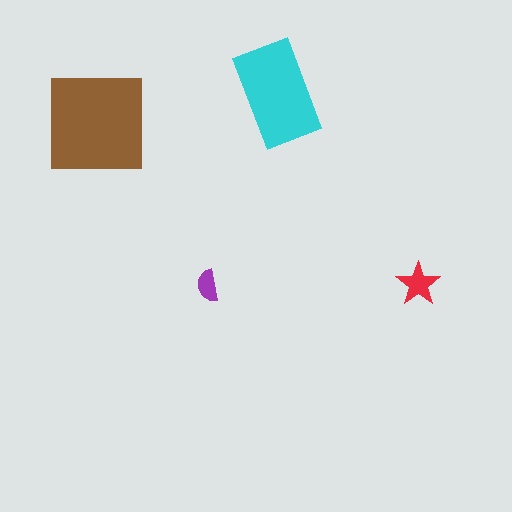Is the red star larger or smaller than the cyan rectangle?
Smaller.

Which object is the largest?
The brown square.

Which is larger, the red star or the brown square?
The brown square.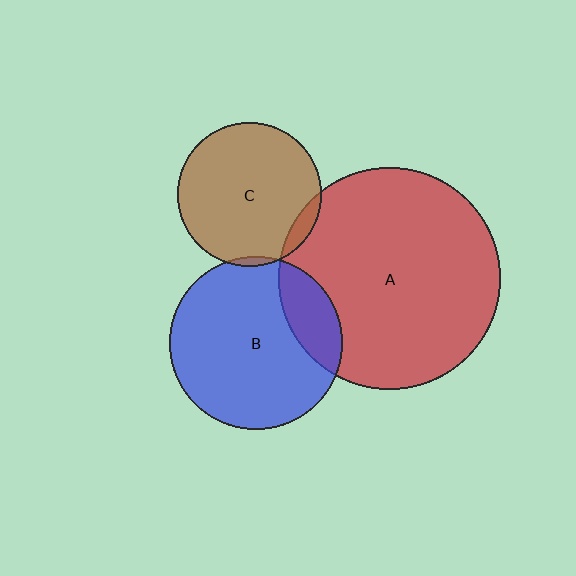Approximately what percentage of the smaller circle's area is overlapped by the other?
Approximately 5%.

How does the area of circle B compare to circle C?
Approximately 1.4 times.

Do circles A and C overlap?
Yes.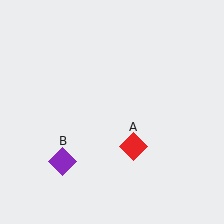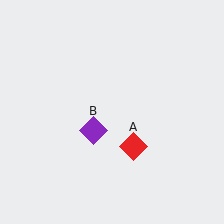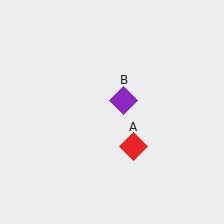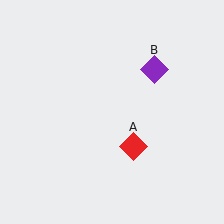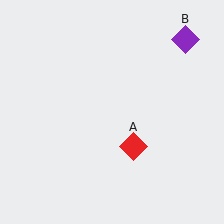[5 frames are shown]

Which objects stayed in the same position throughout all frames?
Red diamond (object A) remained stationary.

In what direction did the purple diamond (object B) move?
The purple diamond (object B) moved up and to the right.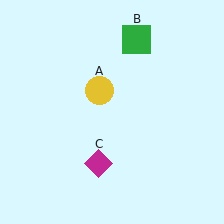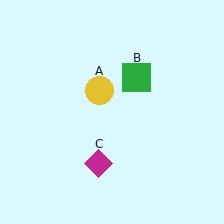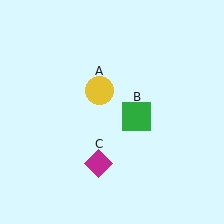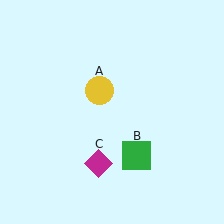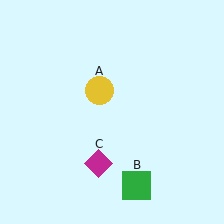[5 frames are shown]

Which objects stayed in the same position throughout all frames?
Yellow circle (object A) and magenta diamond (object C) remained stationary.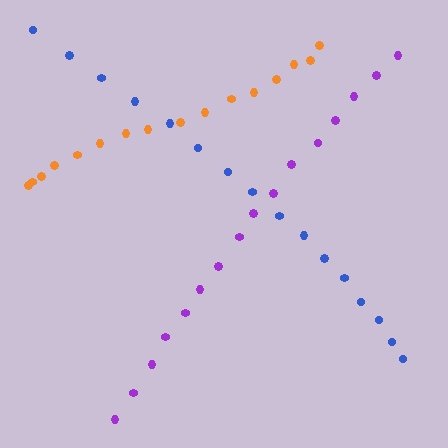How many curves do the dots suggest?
There are 3 distinct paths.